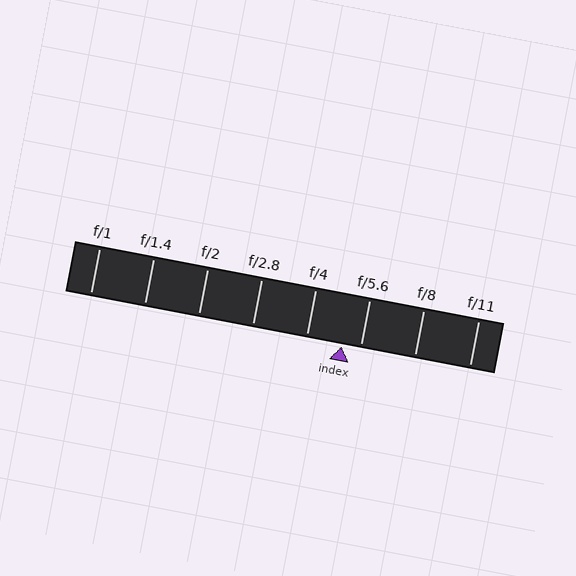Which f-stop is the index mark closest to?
The index mark is closest to f/5.6.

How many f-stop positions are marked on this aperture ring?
There are 8 f-stop positions marked.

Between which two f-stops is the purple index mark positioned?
The index mark is between f/4 and f/5.6.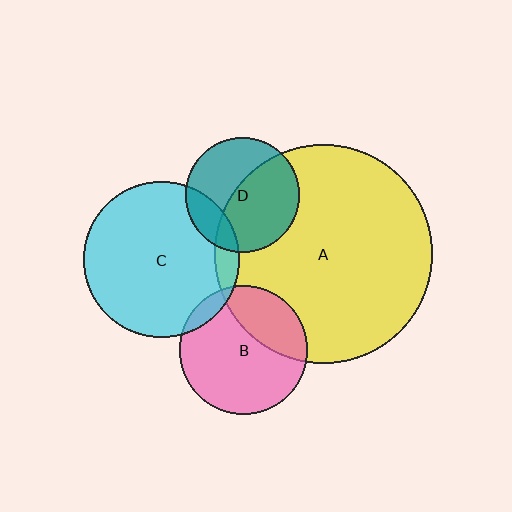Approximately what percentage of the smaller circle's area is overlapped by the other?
Approximately 20%.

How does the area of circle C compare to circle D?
Approximately 1.9 times.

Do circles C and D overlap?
Yes.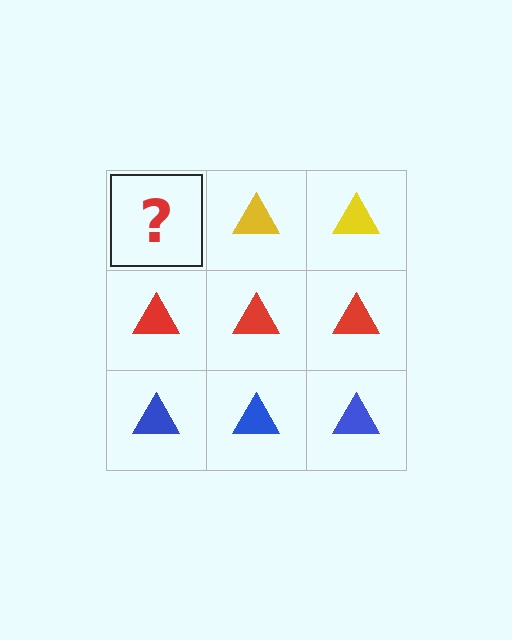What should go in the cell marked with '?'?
The missing cell should contain a yellow triangle.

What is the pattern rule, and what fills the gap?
The rule is that each row has a consistent color. The gap should be filled with a yellow triangle.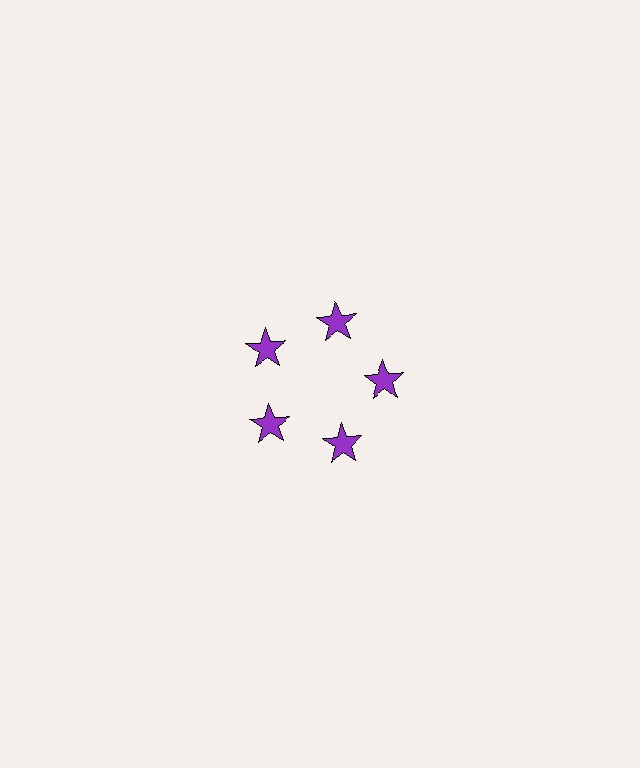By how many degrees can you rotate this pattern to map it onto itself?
The pattern maps onto itself every 72 degrees of rotation.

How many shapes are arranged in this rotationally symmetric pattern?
There are 5 shapes, arranged in 5 groups of 1.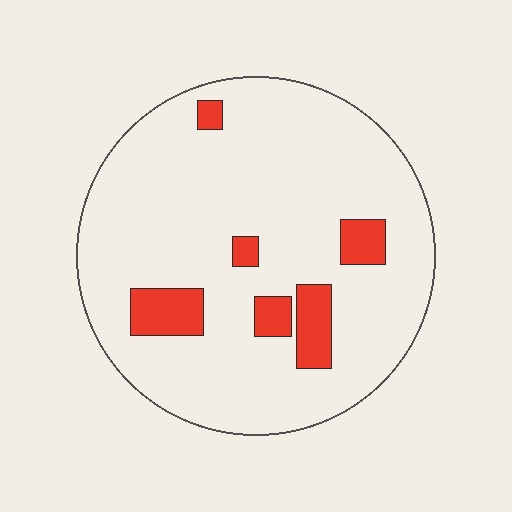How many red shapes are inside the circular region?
6.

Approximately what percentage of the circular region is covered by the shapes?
Approximately 10%.